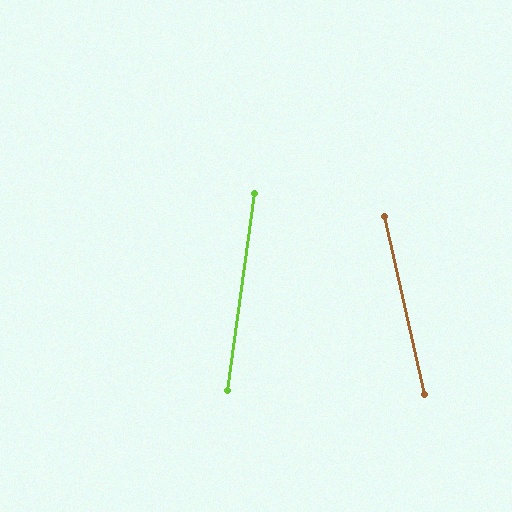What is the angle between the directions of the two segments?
Approximately 21 degrees.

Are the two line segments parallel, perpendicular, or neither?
Neither parallel nor perpendicular — they differ by about 21°.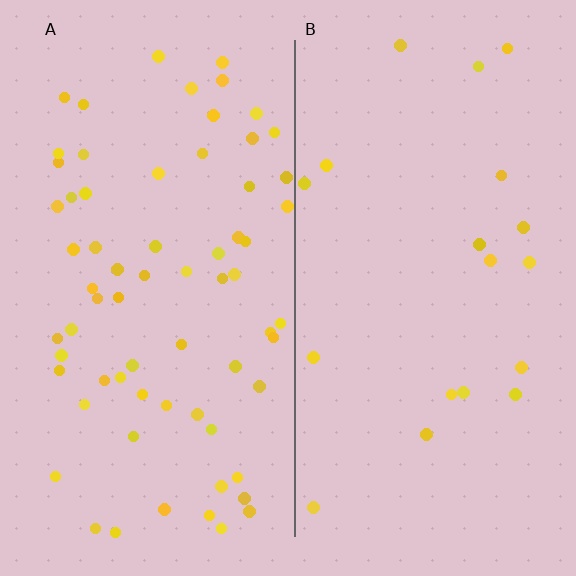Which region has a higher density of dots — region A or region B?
A (the left).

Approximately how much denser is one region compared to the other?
Approximately 3.6× — region A over region B.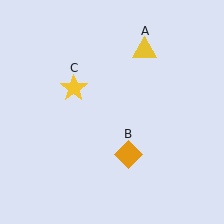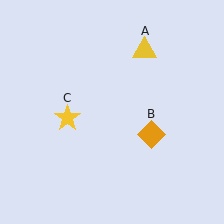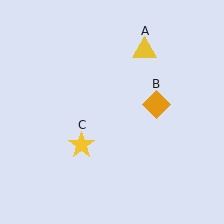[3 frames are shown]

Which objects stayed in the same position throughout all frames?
Yellow triangle (object A) remained stationary.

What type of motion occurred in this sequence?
The orange diamond (object B), yellow star (object C) rotated counterclockwise around the center of the scene.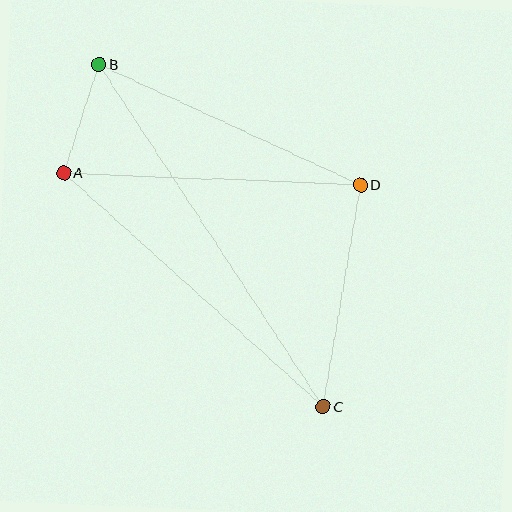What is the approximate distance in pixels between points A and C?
The distance between A and C is approximately 349 pixels.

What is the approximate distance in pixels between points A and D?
The distance between A and D is approximately 297 pixels.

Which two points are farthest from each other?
Points B and C are farthest from each other.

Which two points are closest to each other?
Points A and B are closest to each other.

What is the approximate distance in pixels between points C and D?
The distance between C and D is approximately 225 pixels.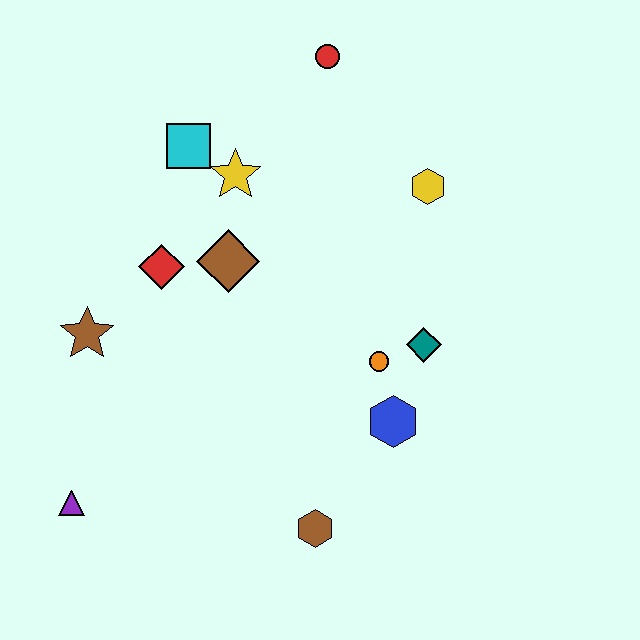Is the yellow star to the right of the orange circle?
No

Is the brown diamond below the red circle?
Yes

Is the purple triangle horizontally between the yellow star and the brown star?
No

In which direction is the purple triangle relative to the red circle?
The purple triangle is below the red circle.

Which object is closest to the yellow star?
The cyan square is closest to the yellow star.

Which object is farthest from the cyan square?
The brown hexagon is farthest from the cyan square.